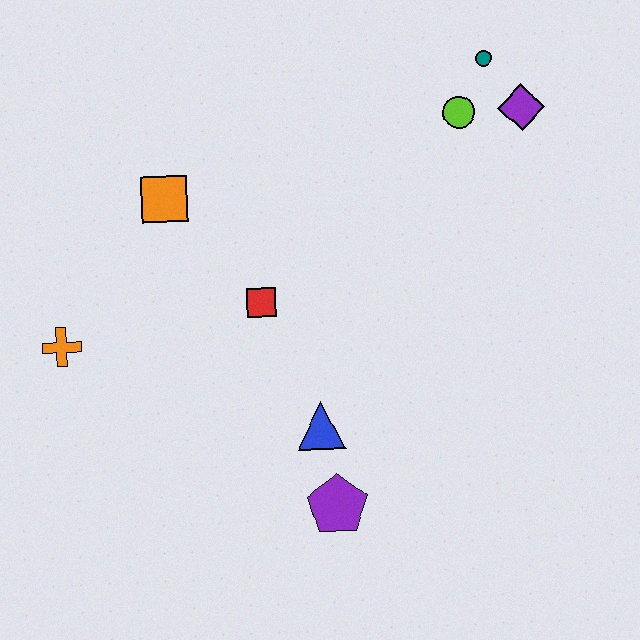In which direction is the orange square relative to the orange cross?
The orange square is above the orange cross.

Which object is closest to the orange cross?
The orange square is closest to the orange cross.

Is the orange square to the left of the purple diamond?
Yes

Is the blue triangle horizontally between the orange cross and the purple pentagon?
Yes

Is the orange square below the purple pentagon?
No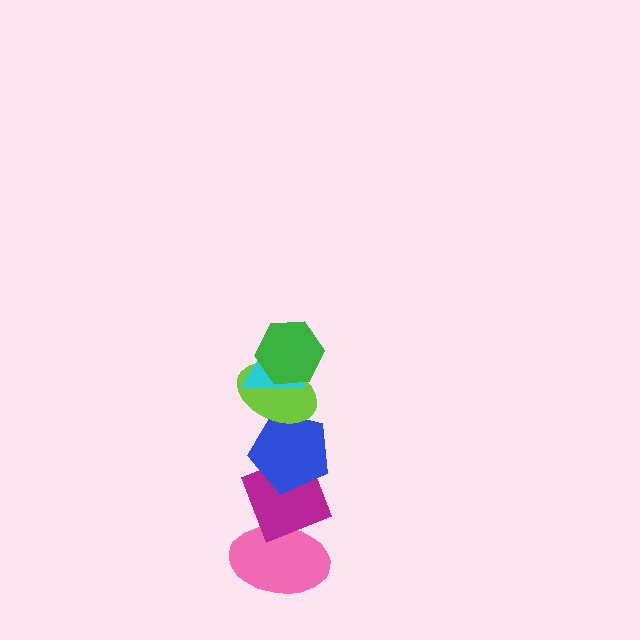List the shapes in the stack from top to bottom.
From top to bottom: the green hexagon, the cyan triangle, the lime ellipse, the blue pentagon, the magenta diamond, the pink ellipse.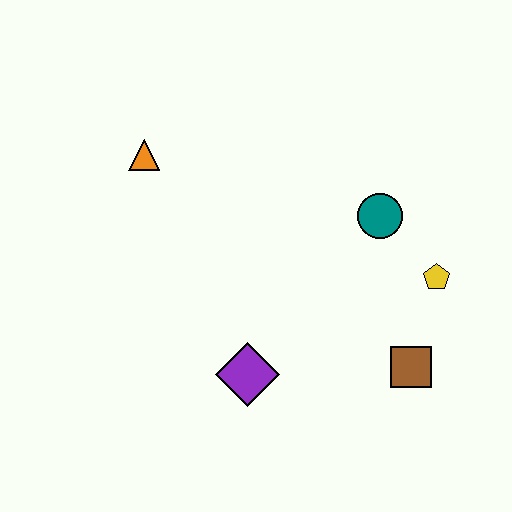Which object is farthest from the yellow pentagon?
The orange triangle is farthest from the yellow pentagon.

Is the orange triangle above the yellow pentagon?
Yes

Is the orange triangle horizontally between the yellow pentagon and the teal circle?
No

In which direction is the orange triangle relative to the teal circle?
The orange triangle is to the left of the teal circle.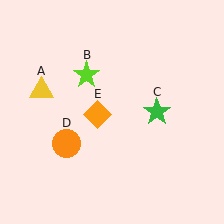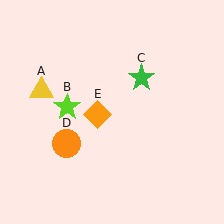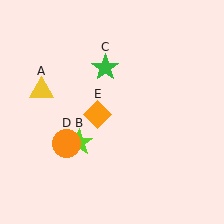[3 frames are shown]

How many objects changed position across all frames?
2 objects changed position: lime star (object B), green star (object C).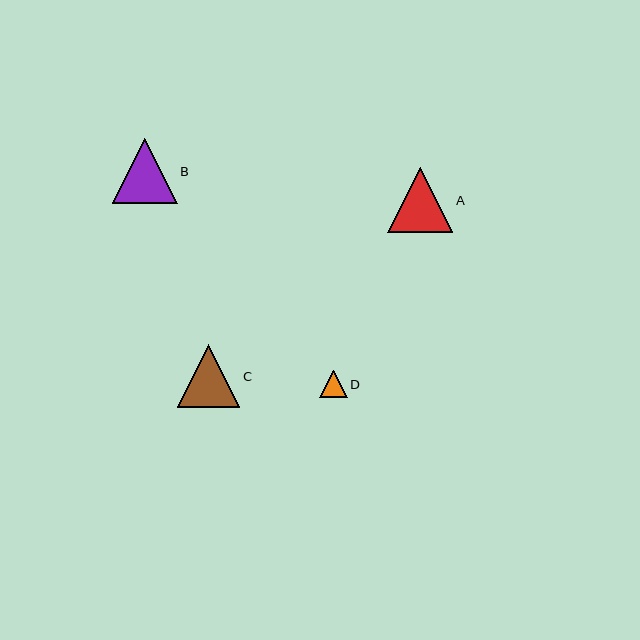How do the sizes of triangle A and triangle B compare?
Triangle A and triangle B are approximately the same size.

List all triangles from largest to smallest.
From largest to smallest: A, B, C, D.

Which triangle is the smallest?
Triangle D is the smallest with a size of approximately 28 pixels.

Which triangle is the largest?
Triangle A is the largest with a size of approximately 65 pixels.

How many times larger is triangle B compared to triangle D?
Triangle B is approximately 2.4 times the size of triangle D.